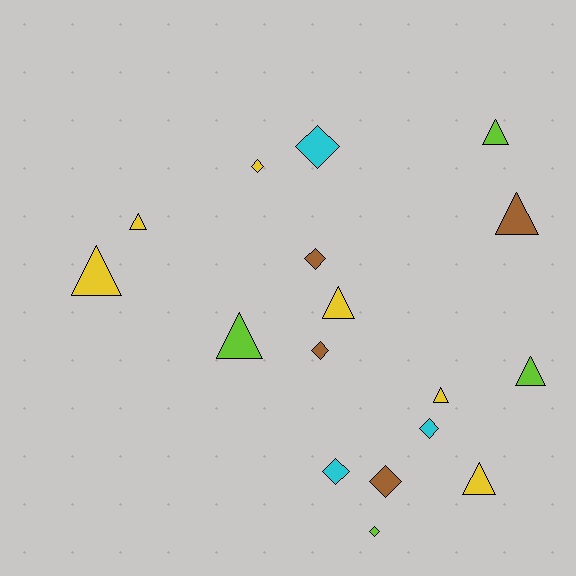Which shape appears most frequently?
Triangle, with 9 objects.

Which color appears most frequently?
Yellow, with 6 objects.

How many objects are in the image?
There are 17 objects.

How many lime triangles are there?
There are 3 lime triangles.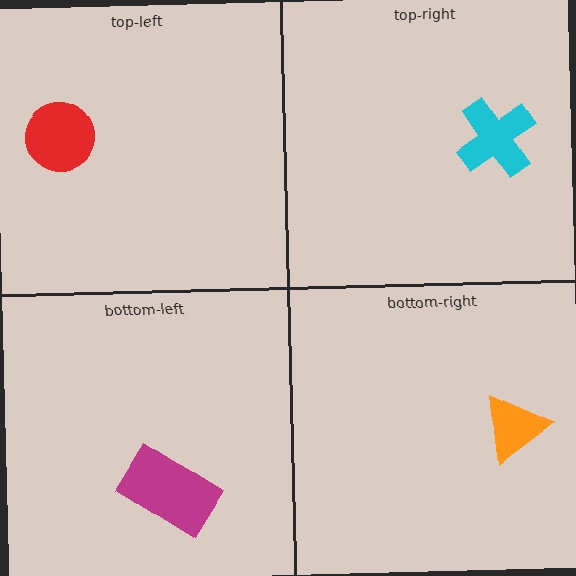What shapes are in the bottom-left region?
The magenta rectangle.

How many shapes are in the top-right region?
1.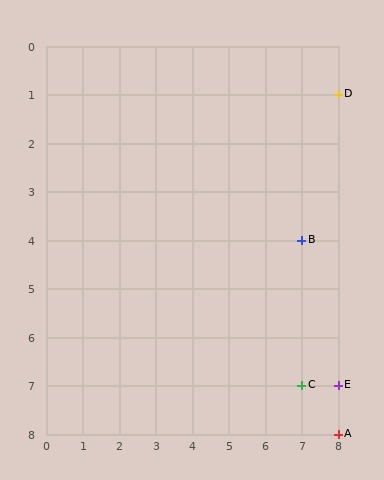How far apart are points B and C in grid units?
Points B and C are 3 rows apart.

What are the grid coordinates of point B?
Point B is at grid coordinates (7, 4).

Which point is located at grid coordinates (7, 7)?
Point C is at (7, 7).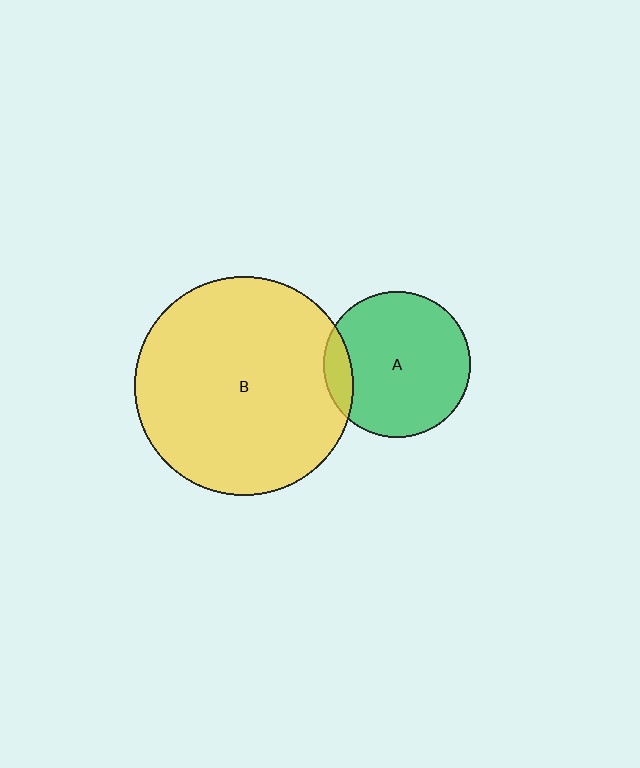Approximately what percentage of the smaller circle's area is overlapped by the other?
Approximately 10%.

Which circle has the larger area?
Circle B (yellow).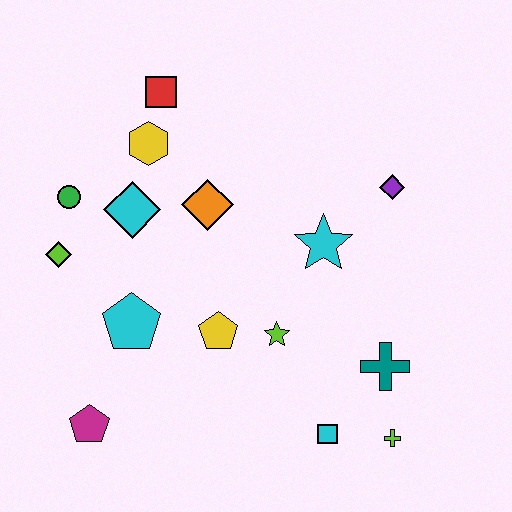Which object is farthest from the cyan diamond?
The lime cross is farthest from the cyan diamond.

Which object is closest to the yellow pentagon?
The lime star is closest to the yellow pentagon.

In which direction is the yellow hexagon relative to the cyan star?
The yellow hexagon is to the left of the cyan star.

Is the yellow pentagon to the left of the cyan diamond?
No